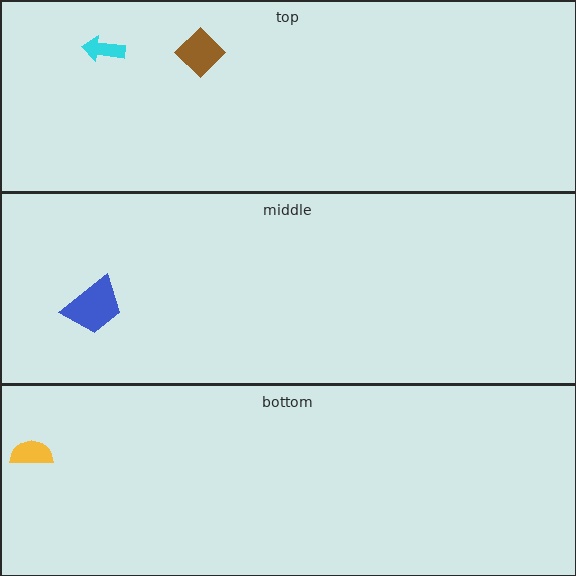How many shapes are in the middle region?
1.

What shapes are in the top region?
The cyan arrow, the brown diamond.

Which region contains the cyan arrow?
The top region.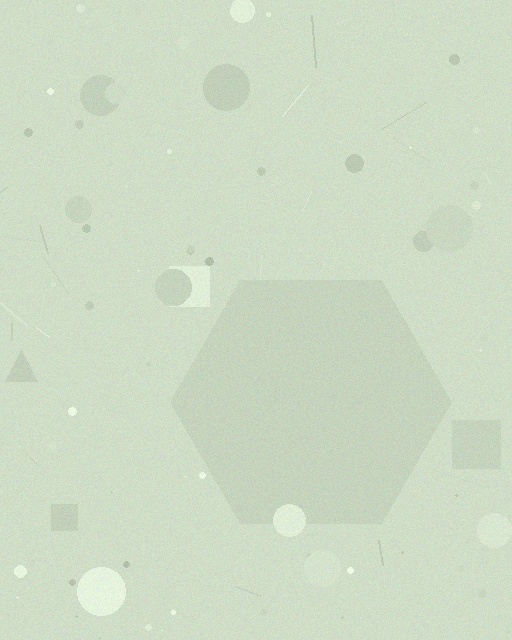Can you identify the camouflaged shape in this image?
The camouflaged shape is a hexagon.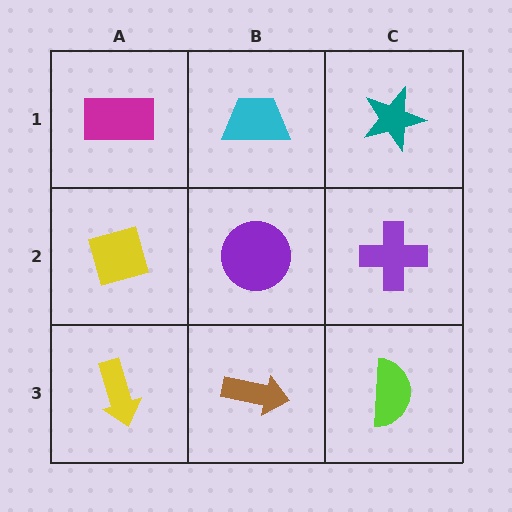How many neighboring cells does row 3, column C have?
2.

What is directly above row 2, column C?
A teal star.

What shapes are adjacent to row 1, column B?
A purple circle (row 2, column B), a magenta rectangle (row 1, column A), a teal star (row 1, column C).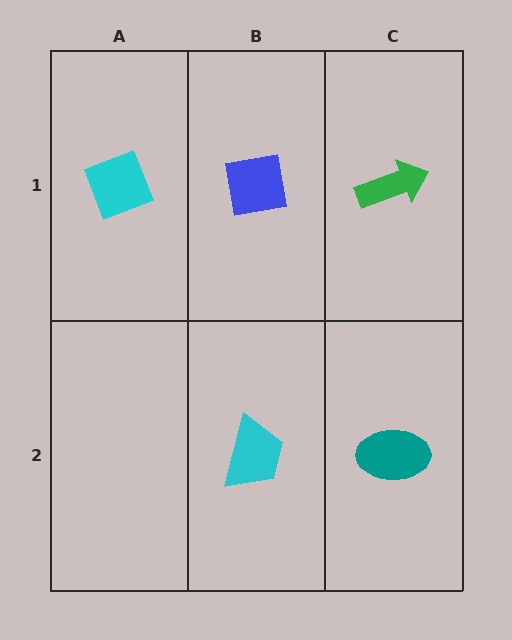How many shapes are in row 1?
3 shapes.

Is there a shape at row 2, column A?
No, that cell is empty.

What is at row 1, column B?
A blue square.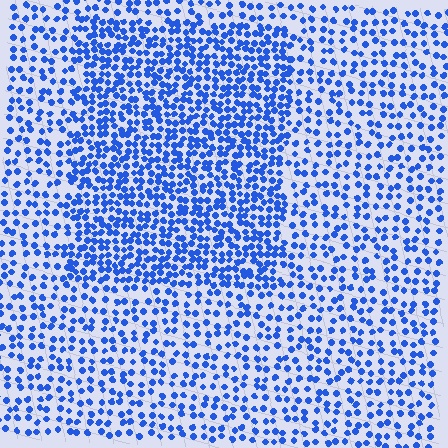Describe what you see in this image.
The image contains small blue elements arranged at two different densities. A rectangle-shaped region is visible where the elements are more densely packed than the surrounding area.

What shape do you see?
I see a rectangle.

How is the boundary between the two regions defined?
The boundary is defined by a change in element density (approximately 1.9x ratio). All elements are the same color, size, and shape.